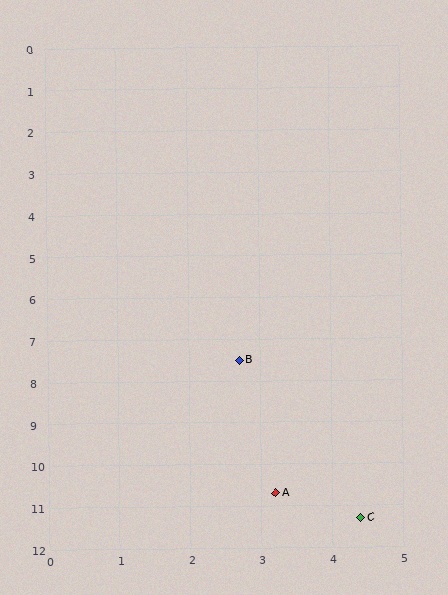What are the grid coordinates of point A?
Point A is at approximately (3.2, 10.7).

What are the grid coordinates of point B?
Point B is at approximately (2.7, 7.5).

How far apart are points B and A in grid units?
Points B and A are about 3.2 grid units apart.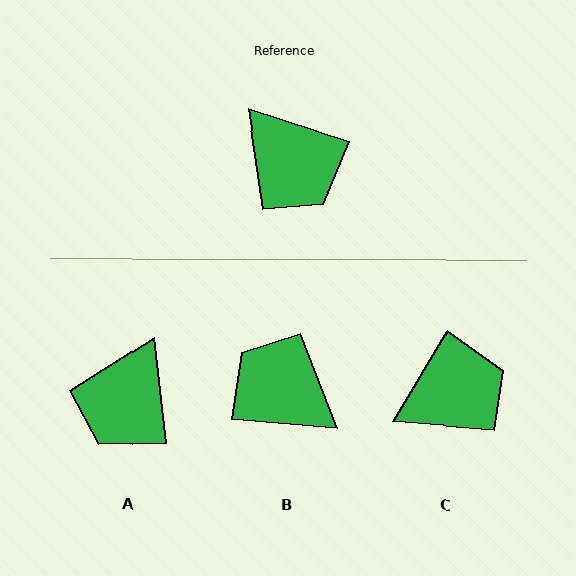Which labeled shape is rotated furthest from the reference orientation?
B, about 167 degrees away.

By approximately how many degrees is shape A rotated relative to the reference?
Approximately 66 degrees clockwise.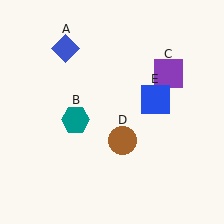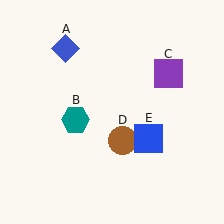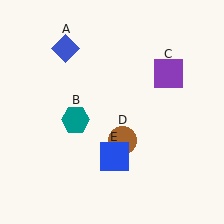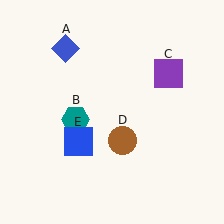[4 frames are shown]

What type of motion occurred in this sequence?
The blue square (object E) rotated clockwise around the center of the scene.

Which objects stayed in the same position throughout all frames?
Blue diamond (object A) and teal hexagon (object B) and purple square (object C) and brown circle (object D) remained stationary.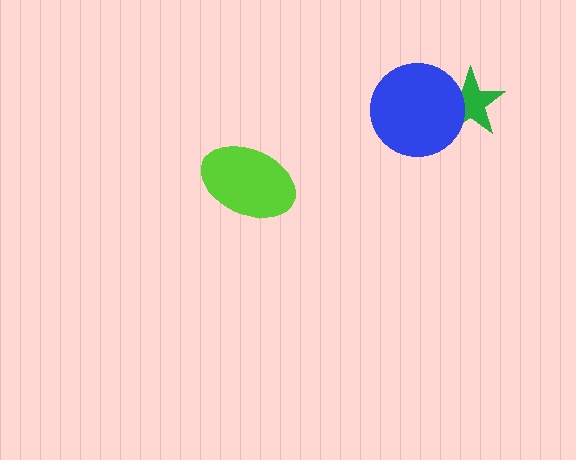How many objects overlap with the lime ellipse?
0 objects overlap with the lime ellipse.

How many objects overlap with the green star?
1 object overlaps with the green star.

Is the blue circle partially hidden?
No, no other shape covers it.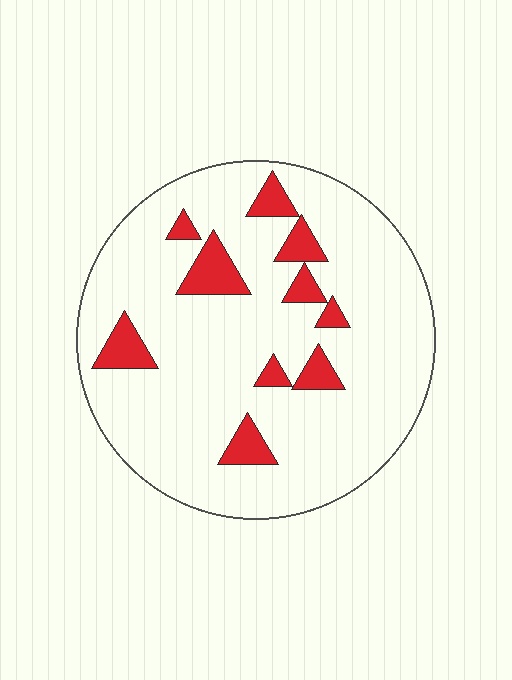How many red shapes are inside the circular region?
10.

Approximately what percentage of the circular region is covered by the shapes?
Approximately 15%.